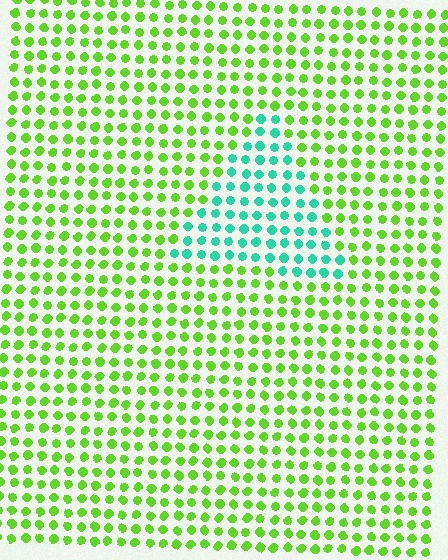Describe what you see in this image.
The image is filled with small lime elements in a uniform arrangement. A triangle-shaped region is visible where the elements are tinted to a slightly different hue, forming a subtle color boundary.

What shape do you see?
I see a triangle.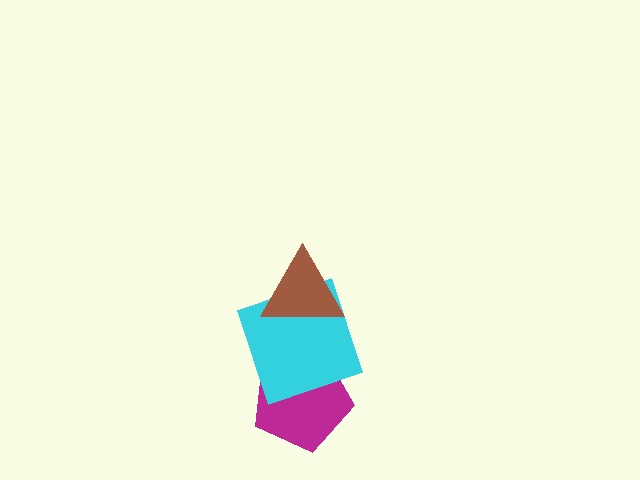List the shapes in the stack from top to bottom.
From top to bottom: the brown triangle, the cyan square, the magenta pentagon.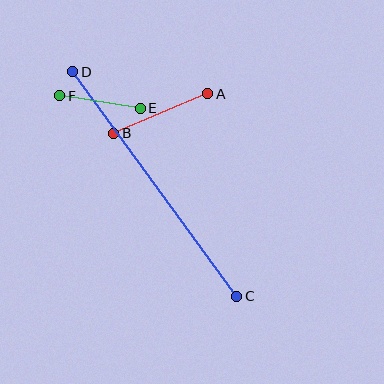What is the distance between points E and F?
The distance is approximately 82 pixels.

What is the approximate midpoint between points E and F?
The midpoint is at approximately (100, 102) pixels.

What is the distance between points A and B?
The distance is approximately 102 pixels.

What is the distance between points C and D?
The distance is approximately 278 pixels.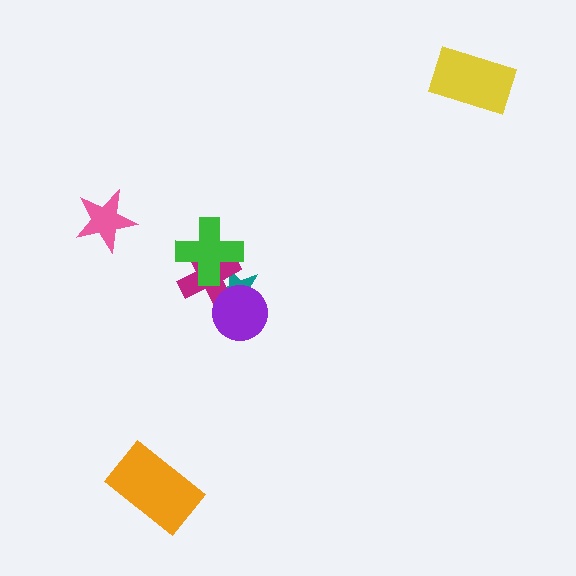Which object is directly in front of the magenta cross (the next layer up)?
The purple circle is directly in front of the magenta cross.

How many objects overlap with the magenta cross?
3 objects overlap with the magenta cross.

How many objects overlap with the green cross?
2 objects overlap with the green cross.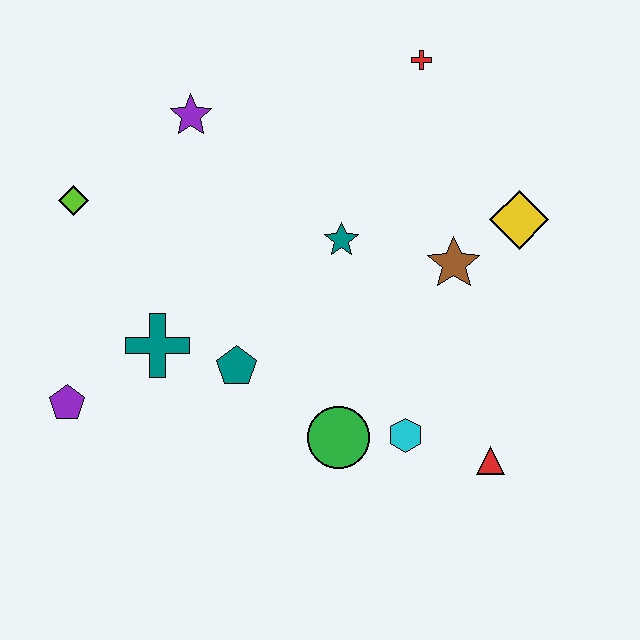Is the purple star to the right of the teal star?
No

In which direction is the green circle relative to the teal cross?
The green circle is to the right of the teal cross.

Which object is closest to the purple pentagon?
The teal cross is closest to the purple pentagon.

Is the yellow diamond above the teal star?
Yes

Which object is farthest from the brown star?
The purple pentagon is farthest from the brown star.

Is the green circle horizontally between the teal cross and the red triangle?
Yes